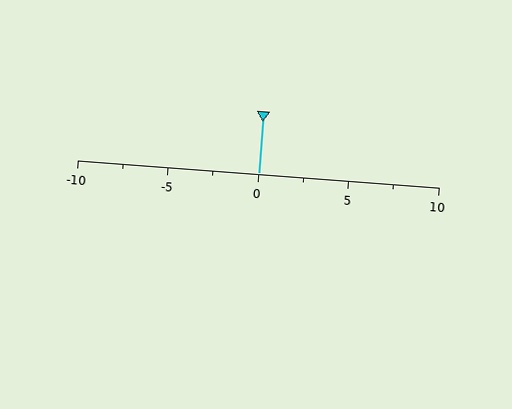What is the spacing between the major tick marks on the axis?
The major ticks are spaced 5 apart.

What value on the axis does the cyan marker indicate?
The marker indicates approximately 0.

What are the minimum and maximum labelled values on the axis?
The axis runs from -10 to 10.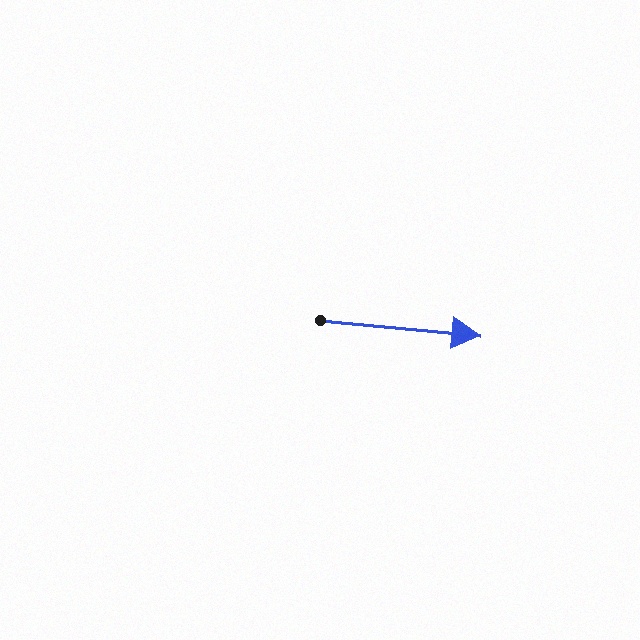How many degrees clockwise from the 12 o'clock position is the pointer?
Approximately 95 degrees.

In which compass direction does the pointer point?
East.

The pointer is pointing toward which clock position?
Roughly 3 o'clock.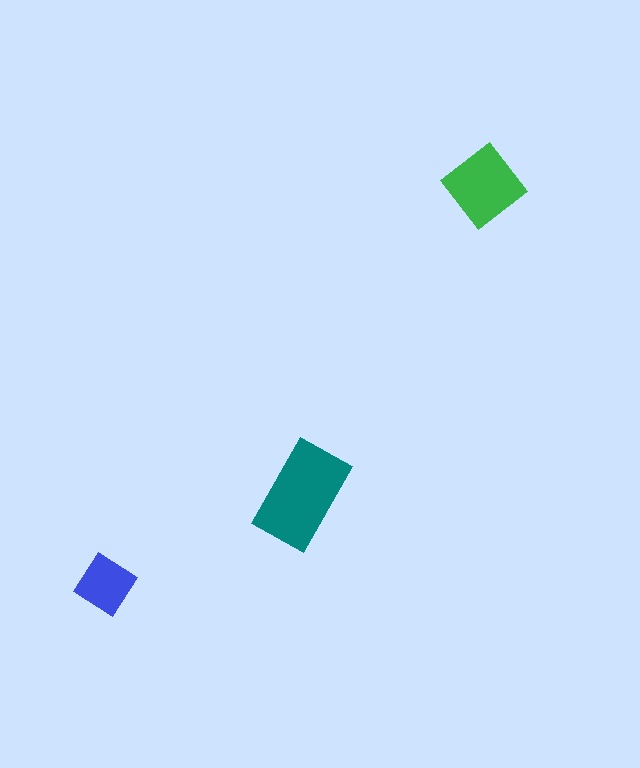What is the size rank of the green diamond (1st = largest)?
2nd.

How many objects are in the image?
There are 3 objects in the image.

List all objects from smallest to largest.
The blue diamond, the green diamond, the teal rectangle.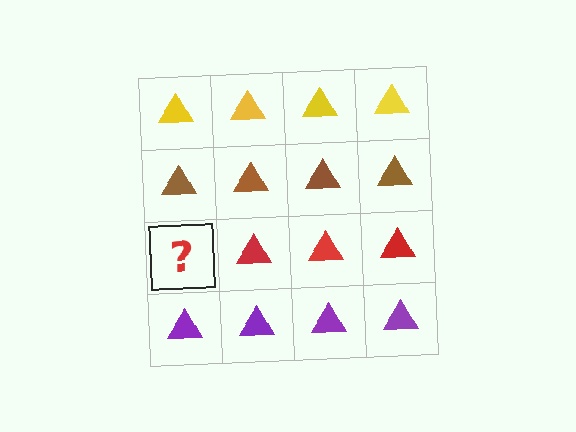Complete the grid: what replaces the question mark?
The question mark should be replaced with a red triangle.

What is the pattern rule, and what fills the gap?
The rule is that each row has a consistent color. The gap should be filled with a red triangle.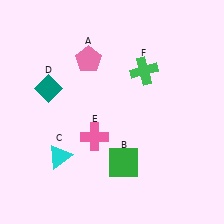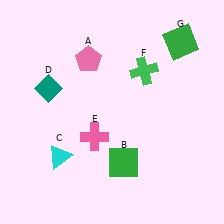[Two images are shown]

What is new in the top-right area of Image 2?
A green square (G) was added in the top-right area of Image 2.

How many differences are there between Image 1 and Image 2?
There is 1 difference between the two images.